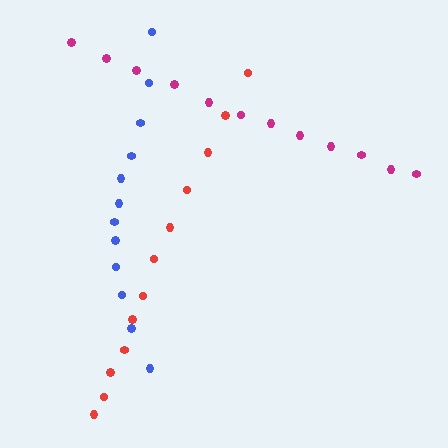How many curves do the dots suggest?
There are 3 distinct paths.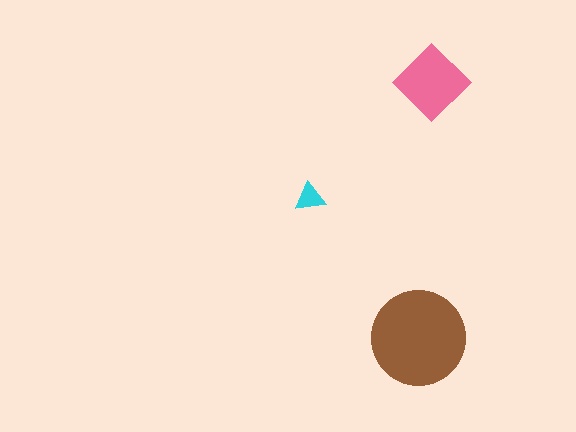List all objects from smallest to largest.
The cyan triangle, the pink diamond, the brown circle.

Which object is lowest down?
The brown circle is bottommost.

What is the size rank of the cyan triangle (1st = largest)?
3rd.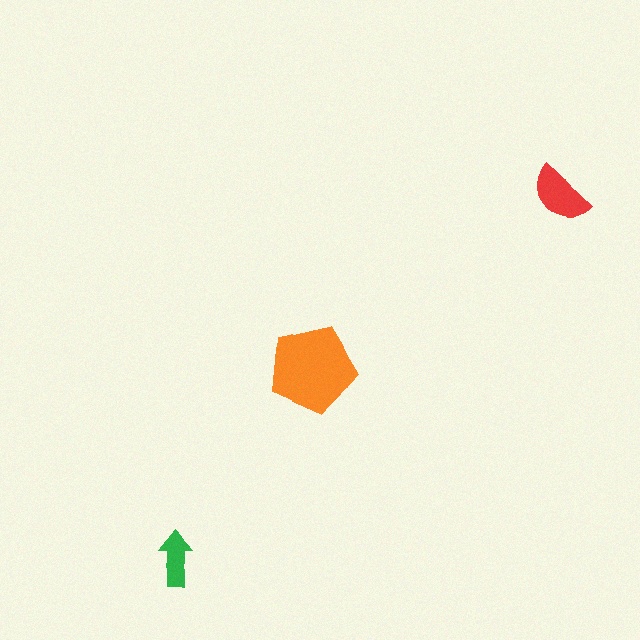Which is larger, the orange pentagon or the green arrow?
The orange pentagon.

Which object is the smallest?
The green arrow.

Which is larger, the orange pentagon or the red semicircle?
The orange pentagon.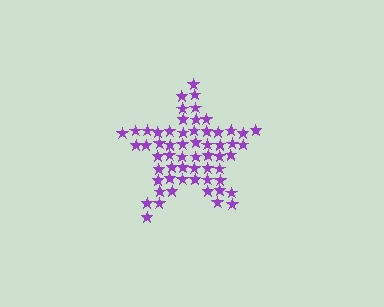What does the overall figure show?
The overall figure shows a star.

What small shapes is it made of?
It is made of small stars.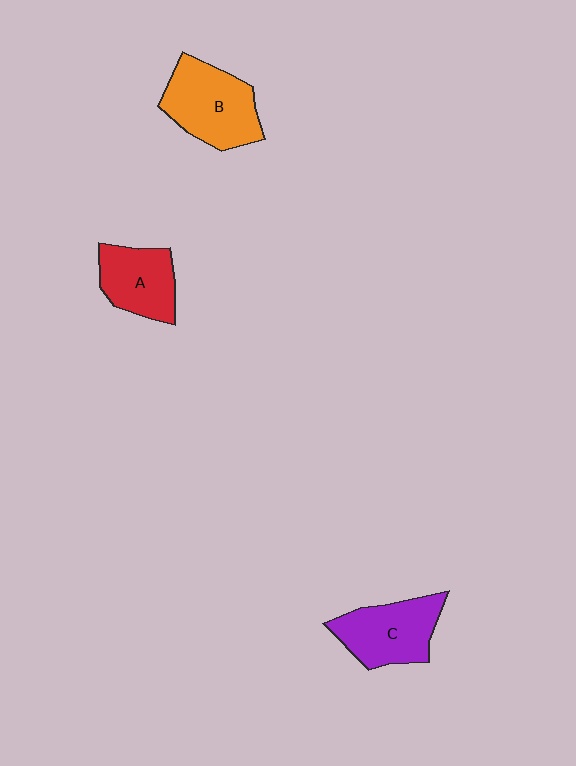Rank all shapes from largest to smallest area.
From largest to smallest: B (orange), C (purple), A (red).